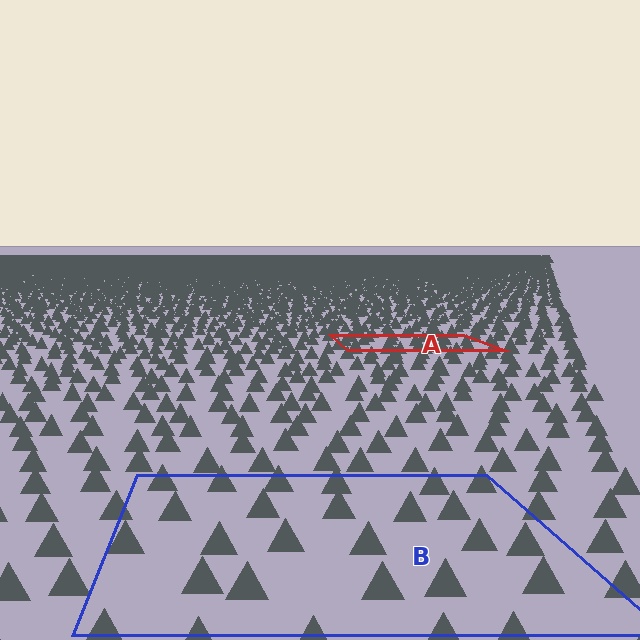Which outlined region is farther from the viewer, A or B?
Region A is farther from the viewer — the texture elements inside it appear smaller and more densely packed.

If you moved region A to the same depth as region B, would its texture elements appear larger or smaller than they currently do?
They would appear larger. At a closer depth, the same texture elements are projected at a bigger on-screen size.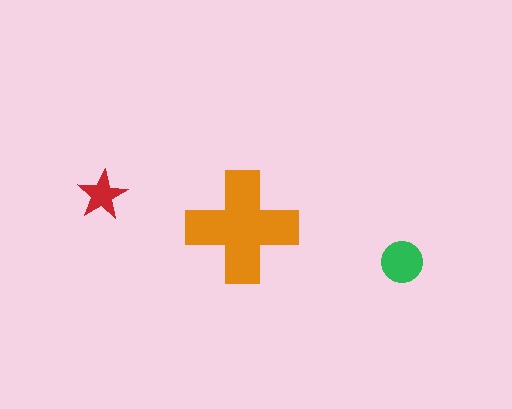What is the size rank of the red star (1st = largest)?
3rd.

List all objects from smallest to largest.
The red star, the green circle, the orange cross.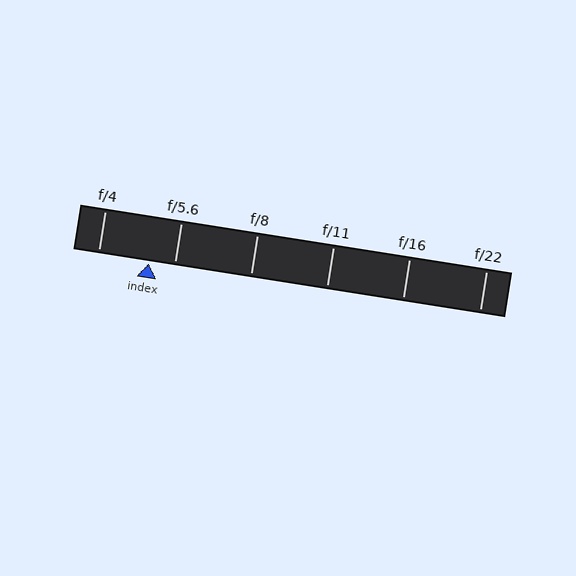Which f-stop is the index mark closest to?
The index mark is closest to f/5.6.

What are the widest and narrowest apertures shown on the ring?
The widest aperture shown is f/4 and the narrowest is f/22.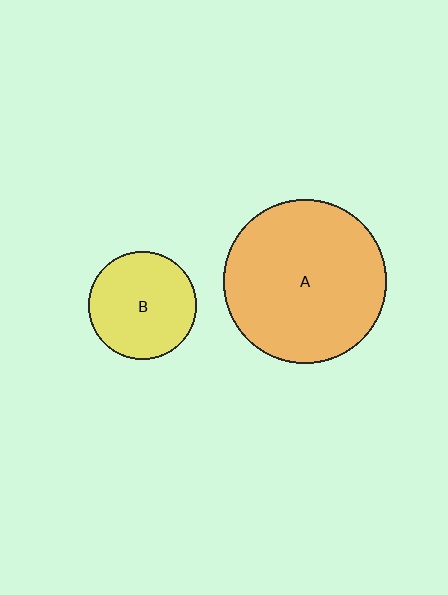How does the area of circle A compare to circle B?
Approximately 2.3 times.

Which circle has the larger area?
Circle A (orange).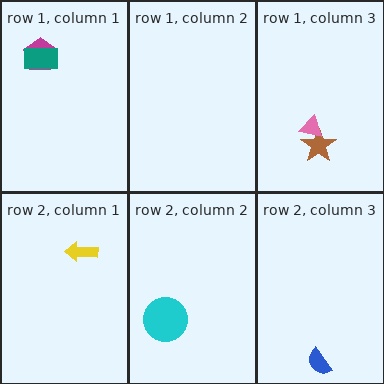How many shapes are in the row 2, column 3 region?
1.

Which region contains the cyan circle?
The row 2, column 2 region.